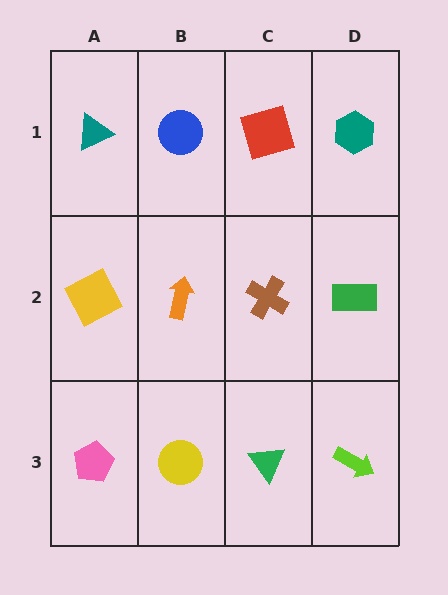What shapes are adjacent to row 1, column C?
A brown cross (row 2, column C), a blue circle (row 1, column B), a teal hexagon (row 1, column D).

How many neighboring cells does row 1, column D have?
2.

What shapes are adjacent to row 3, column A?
A yellow square (row 2, column A), a yellow circle (row 3, column B).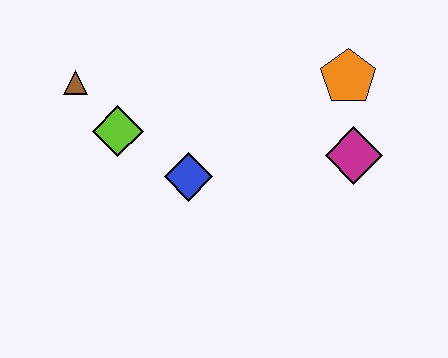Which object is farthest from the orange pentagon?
The brown triangle is farthest from the orange pentagon.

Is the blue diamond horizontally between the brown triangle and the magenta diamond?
Yes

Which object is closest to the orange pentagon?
The magenta diamond is closest to the orange pentagon.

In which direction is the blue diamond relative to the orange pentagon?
The blue diamond is to the left of the orange pentagon.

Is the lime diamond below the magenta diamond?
No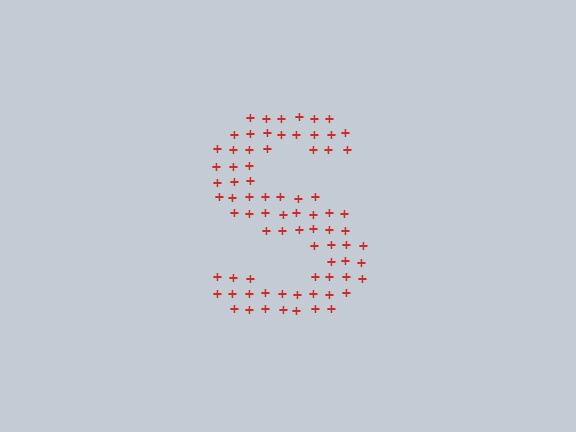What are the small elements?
The small elements are plus signs.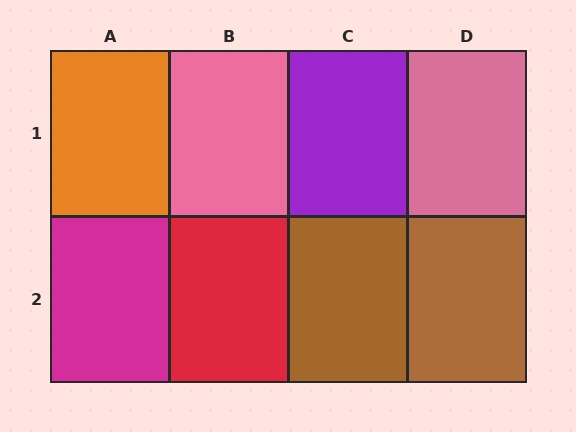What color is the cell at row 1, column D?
Pink.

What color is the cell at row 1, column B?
Pink.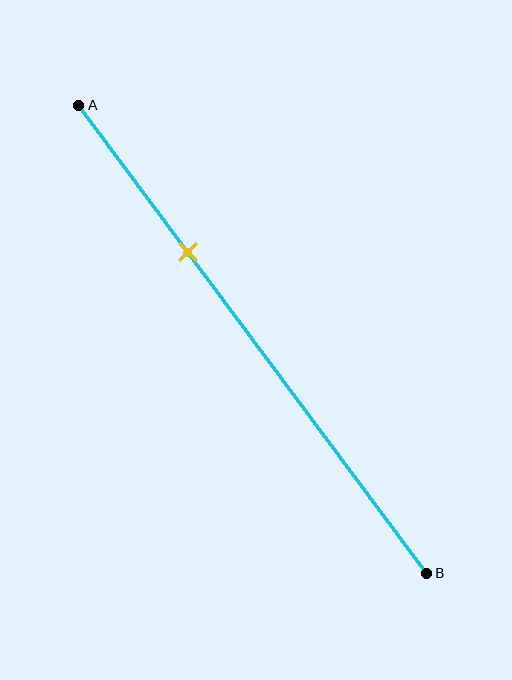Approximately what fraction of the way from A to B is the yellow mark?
The yellow mark is approximately 30% of the way from A to B.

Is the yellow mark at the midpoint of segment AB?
No, the mark is at about 30% from A, not at the 50% midpoint.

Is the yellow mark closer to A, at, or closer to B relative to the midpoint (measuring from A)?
The yellow mark is closer to point A than the midpoint of segment AB.